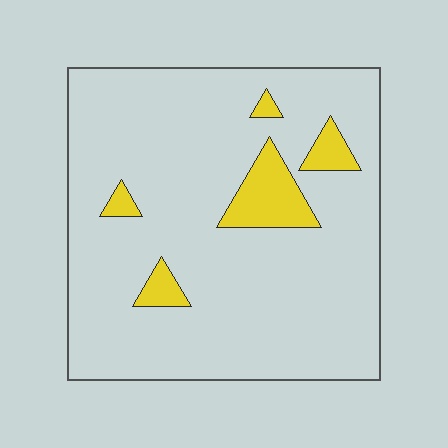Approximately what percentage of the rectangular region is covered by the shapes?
Approximately 10%.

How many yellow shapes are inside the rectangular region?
5.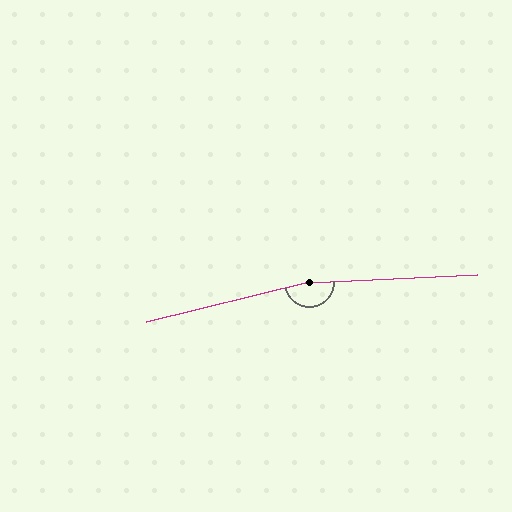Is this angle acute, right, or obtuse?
It is obtuse.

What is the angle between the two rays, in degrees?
Approximately 169 degrees.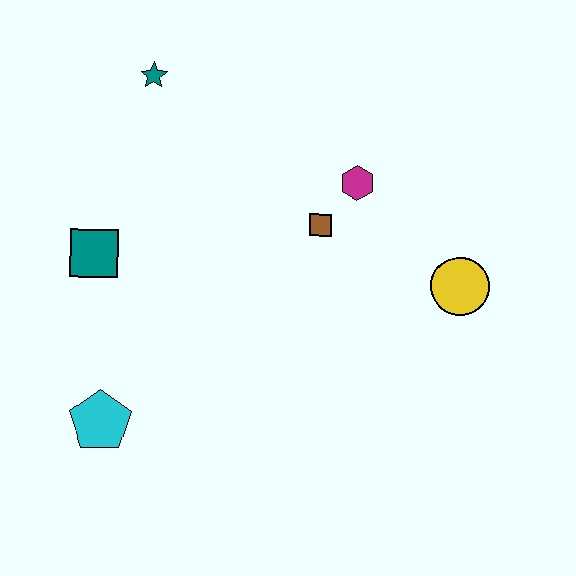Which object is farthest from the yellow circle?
The cyan pentagon is farthest from the yellow circle.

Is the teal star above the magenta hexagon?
Yes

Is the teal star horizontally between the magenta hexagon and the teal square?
Yes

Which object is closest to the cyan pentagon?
The teal square is closest to the cyan pentagon.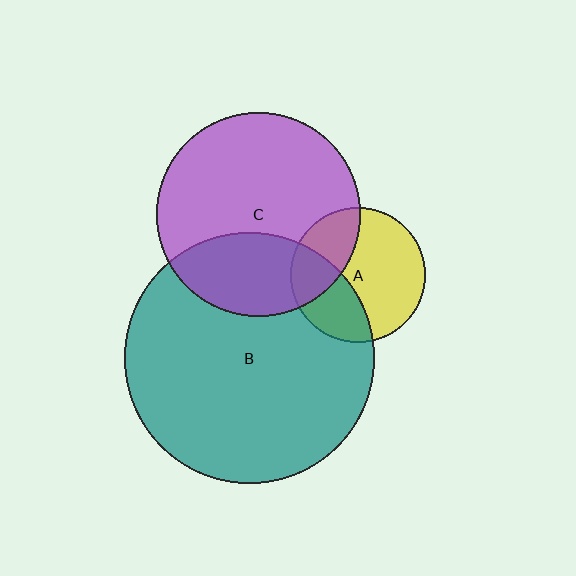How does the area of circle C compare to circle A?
Approximately 2.3 times.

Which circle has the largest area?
Circle B (teal).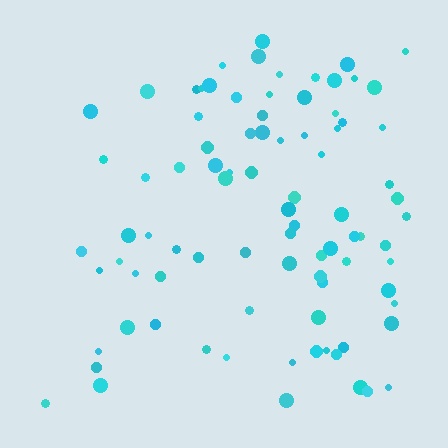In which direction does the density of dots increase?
From left to right, with the right side densest.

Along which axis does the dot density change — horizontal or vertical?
Horizontal.